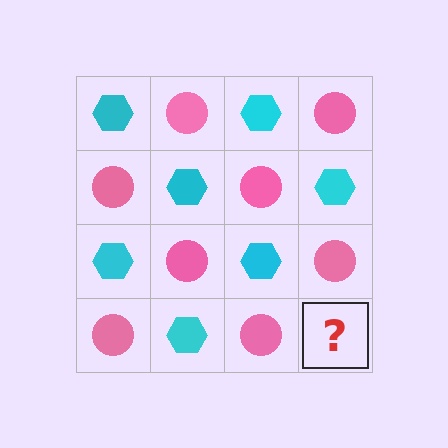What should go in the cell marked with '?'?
The missing cell should contain a cyan hexagon.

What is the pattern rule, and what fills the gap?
The rule is that it alternates cyan hexagon and pink circle in a checkerboard pattern. The gap should be filled with a cyan hexagon.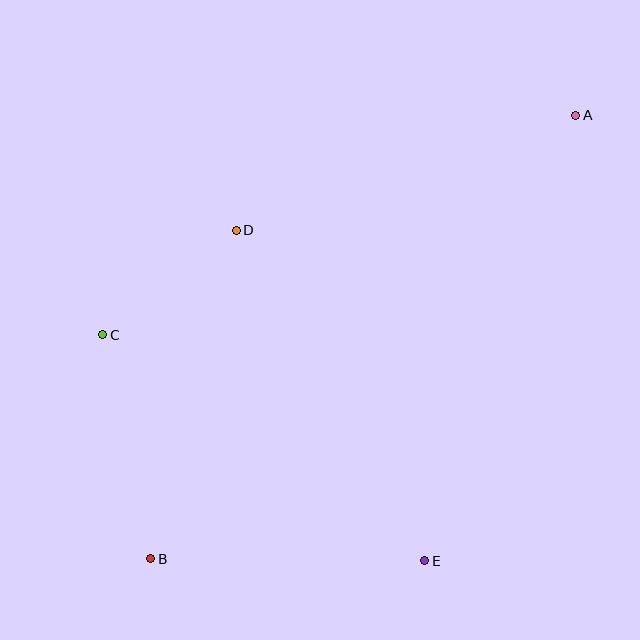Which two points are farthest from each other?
Points A and B are farthest from each other.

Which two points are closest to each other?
Points C and D are closest to each other.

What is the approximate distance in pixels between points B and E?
The distance between B and E is approximately 274 pixels.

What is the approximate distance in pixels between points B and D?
The distance between B and D is approximately 340 pixels.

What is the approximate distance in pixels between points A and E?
The distance between A and E is approximately 470 pixels.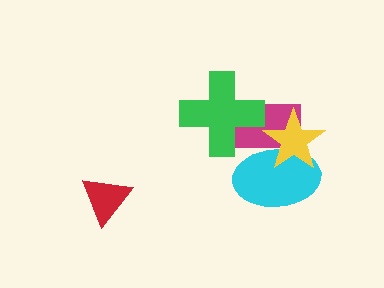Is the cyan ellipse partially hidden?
Yes, it is partially covered by another shape.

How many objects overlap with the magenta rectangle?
3 objects overlap with the magenta rectangle.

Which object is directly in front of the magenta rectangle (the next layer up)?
The cyan ellipse is directly in front of the magenta rectangle.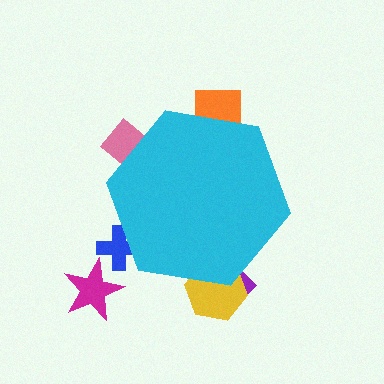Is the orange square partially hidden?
Yes, the orange square is partially hidden behind the cyan hexagon.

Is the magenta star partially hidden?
No, the magenta star is fully visible.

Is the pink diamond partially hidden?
Yes, the pink diamond is partially hidden behind the cyan hexagon.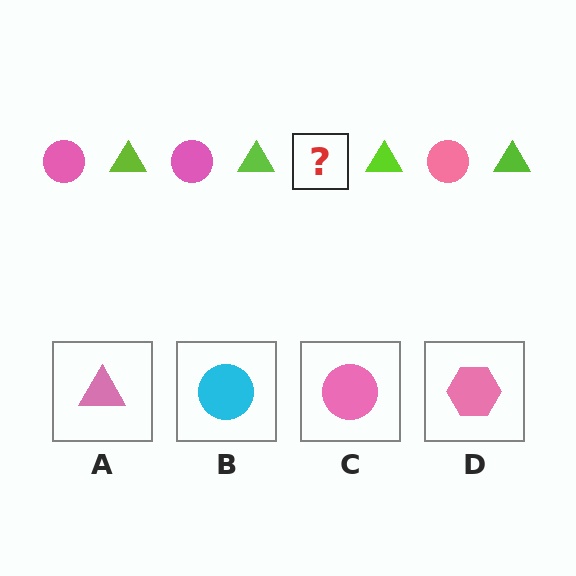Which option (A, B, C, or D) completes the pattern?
C.